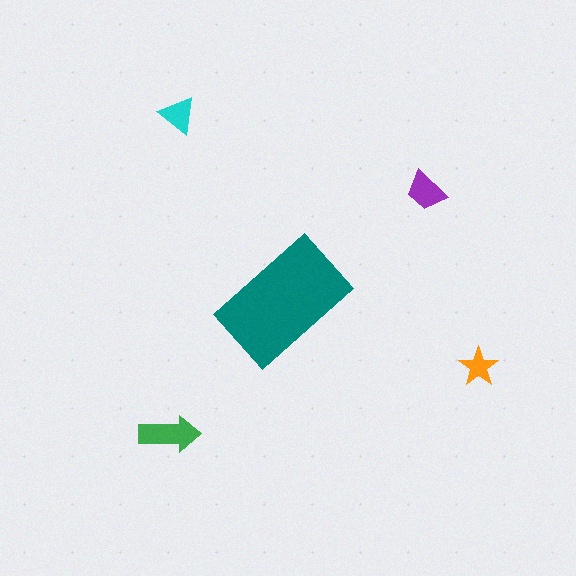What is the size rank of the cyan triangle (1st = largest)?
4th.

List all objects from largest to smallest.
The teal rectangle, the green arrow, the purple trapezoid, the cyan triangle, the orange star.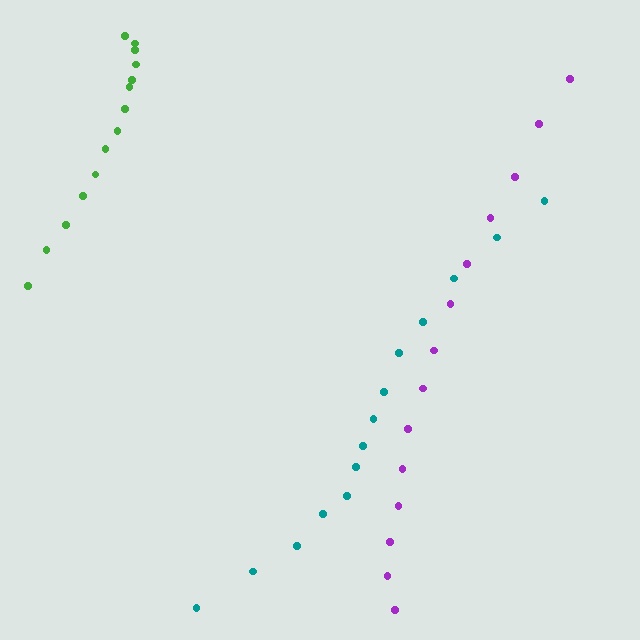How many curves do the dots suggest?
There are 3 distinct paths.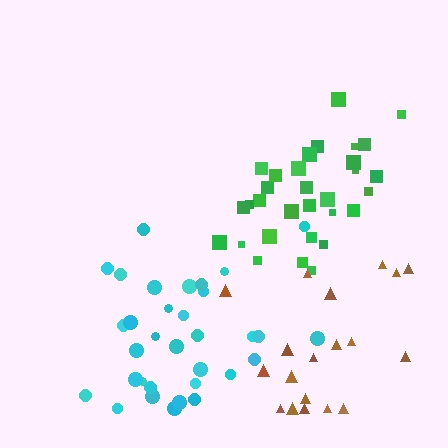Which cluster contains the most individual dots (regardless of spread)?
Cyan (33).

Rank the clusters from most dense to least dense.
green, cyan, brown.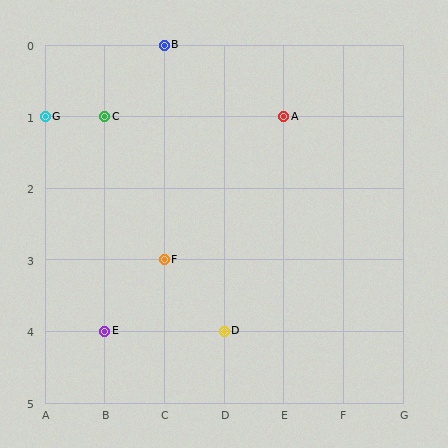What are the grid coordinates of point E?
Point E is at grid coordinates (B, 4).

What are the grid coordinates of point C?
Point C is at grid coordinates (B, 1).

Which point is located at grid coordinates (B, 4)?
Point E is at (B, 4).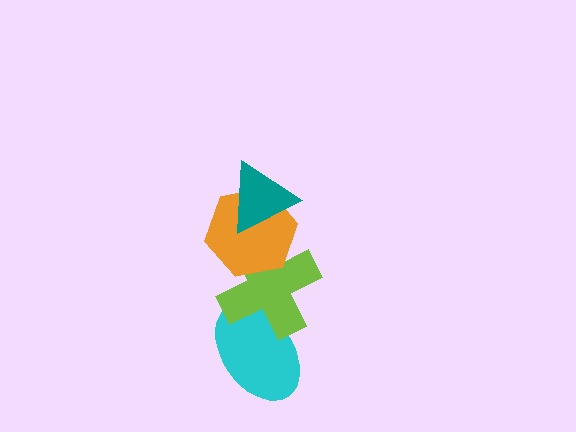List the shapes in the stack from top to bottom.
From top to bottom: the teal triangle, the orange hexagon, the lime cross, the cyan ellipse.